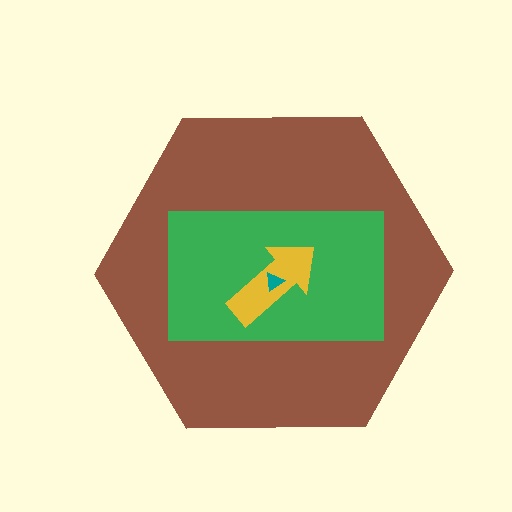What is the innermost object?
The teal triangle.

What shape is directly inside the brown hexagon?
The green rectangle.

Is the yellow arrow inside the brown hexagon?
Yes.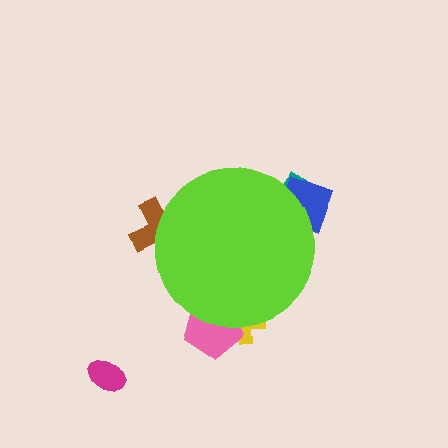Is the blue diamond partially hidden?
Yes, the blue diamond is partially hidden behind the lime circle.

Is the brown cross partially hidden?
Yes, the brown cross is partially hidden behind the lime circle.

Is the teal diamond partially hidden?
Yes, the teal diamond is partially hidden behind the lime circle.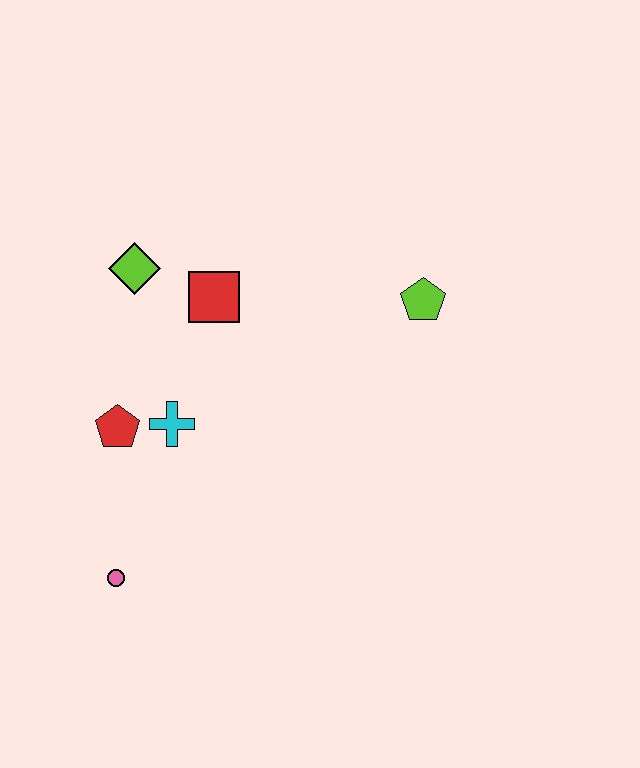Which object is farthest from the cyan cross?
The lime pentagon is farthest from the cyan cross.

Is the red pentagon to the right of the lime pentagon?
No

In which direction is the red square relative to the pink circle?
The red square is above the pink circle.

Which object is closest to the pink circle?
The red pentagon is closest to the pink circle.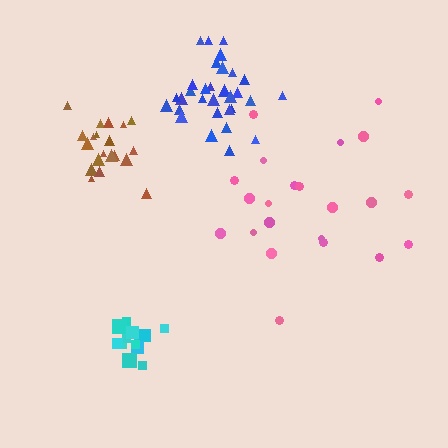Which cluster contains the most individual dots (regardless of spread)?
Blue (32).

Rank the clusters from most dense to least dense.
brown, blue, cyan, pink.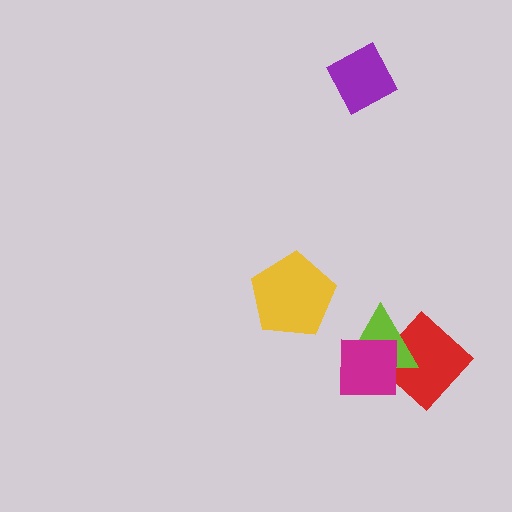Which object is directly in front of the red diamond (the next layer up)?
The lime triangle is directly in front of the red diamond.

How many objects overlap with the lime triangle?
2 objects overlap with the lime triangle.